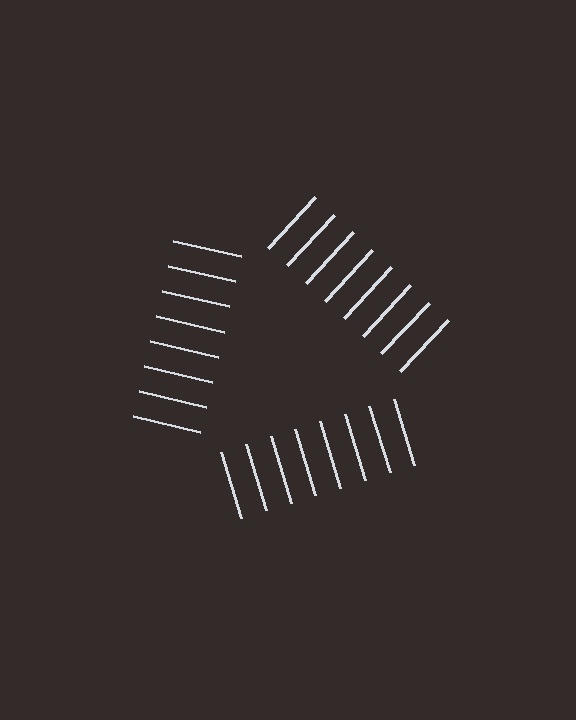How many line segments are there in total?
24 — 8 along each of the 3 edges.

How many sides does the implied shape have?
3 sides — the line-ends trace a triangle.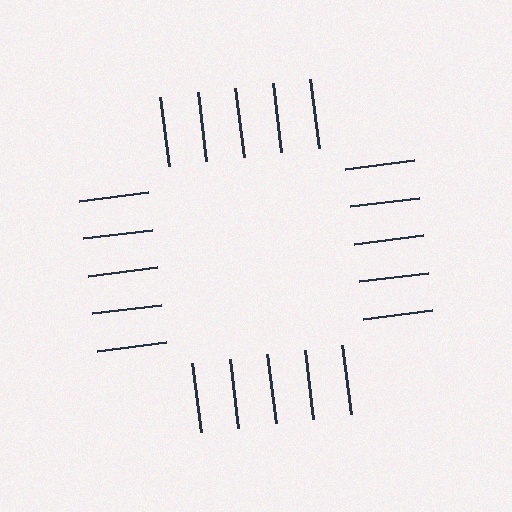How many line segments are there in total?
20 — 5 along each of the 4 edges.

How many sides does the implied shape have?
4 sides — the line-ends trace a square.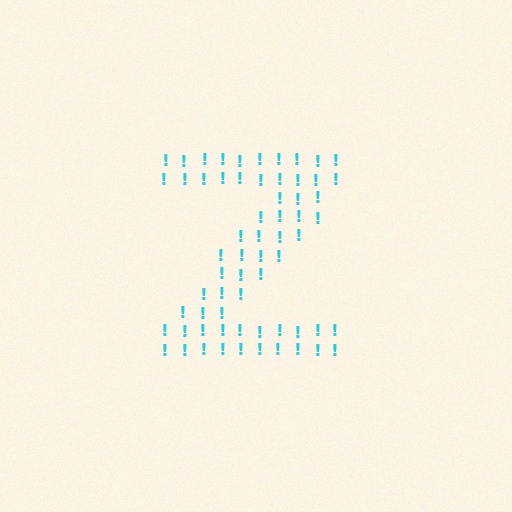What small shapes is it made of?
It is made of small exclamation marks.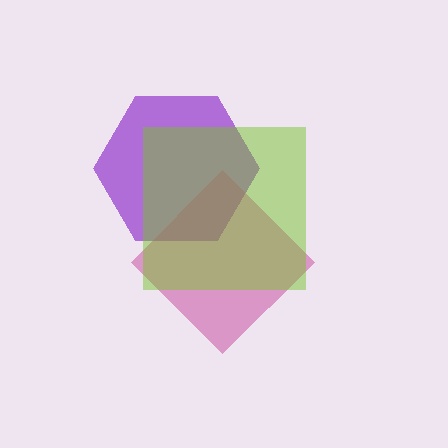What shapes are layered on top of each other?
The layered shapes are: a purple hexagon, a magenta diamond, a lime square.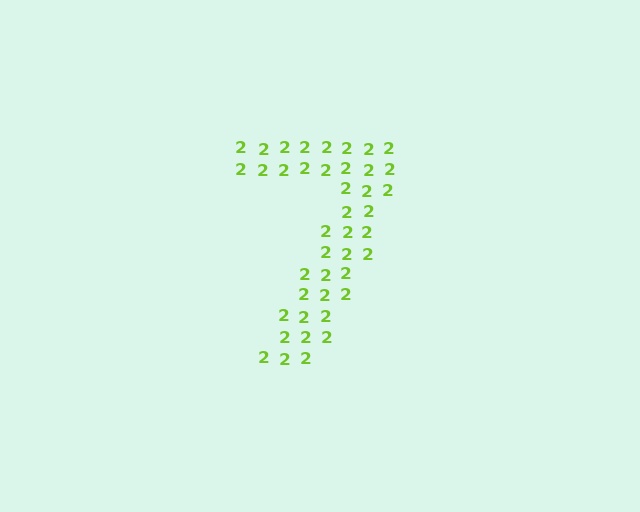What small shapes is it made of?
It is made of small digit 2's.